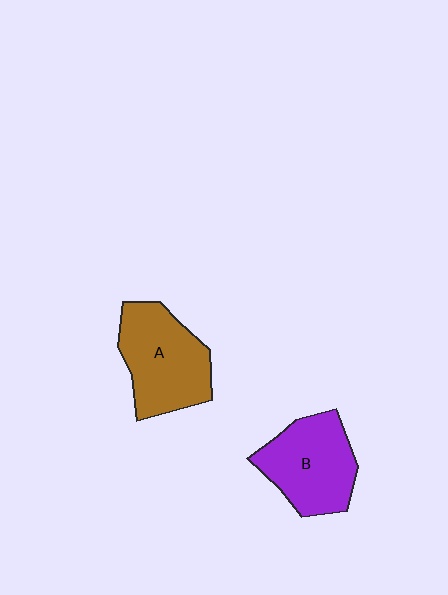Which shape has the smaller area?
Shape B (purple).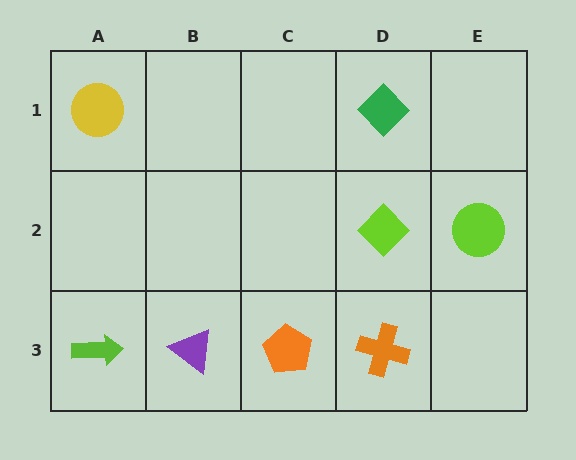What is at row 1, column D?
A green diamond.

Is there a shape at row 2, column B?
No, that cell is empty.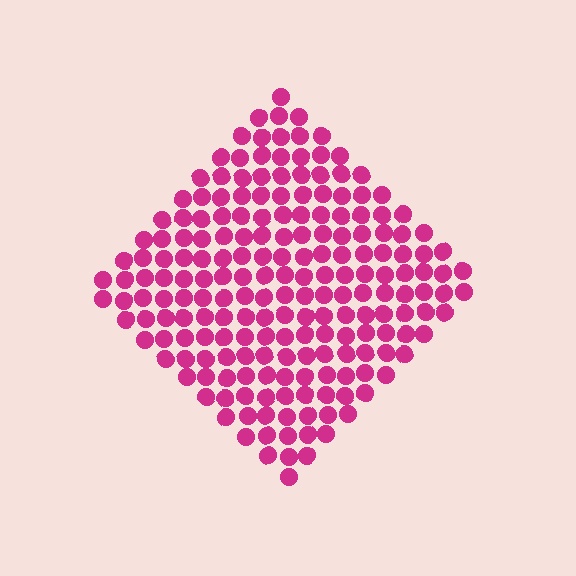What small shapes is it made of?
It is made of small circles.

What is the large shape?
The large shape is a diamond.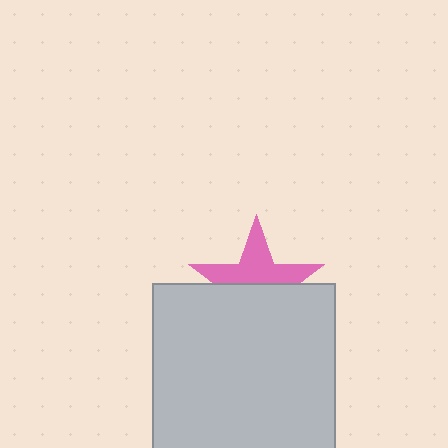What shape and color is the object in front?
The object in front is a light gray square.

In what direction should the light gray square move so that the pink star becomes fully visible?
The light gray square should move down. That is the shortest direction to clear the overlap and leave the pink star fully visible.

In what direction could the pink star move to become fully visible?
The pink star could move up. That would shift it out from behind the light gray square entirely.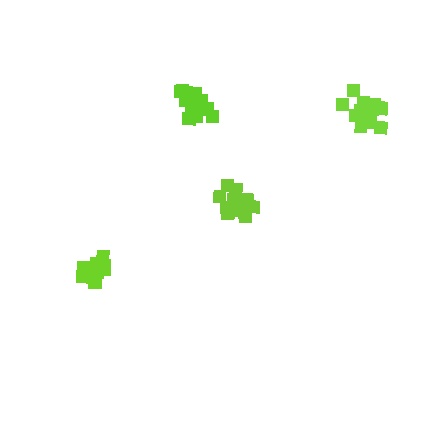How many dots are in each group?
Group 1: 18 dots, Group 2: 17 dots, Group 3: 13 dots, Group 4: 14 dots (62 total).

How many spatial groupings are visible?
There are 4 spatial groupings.